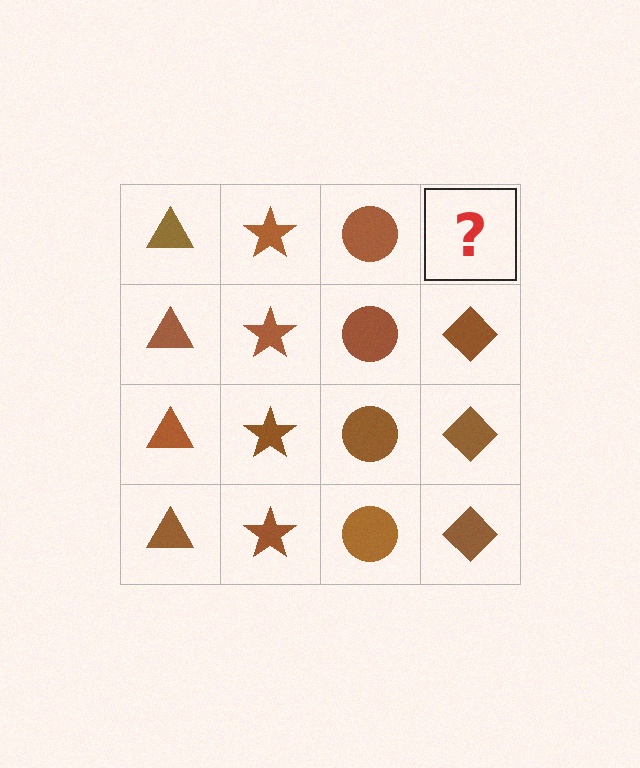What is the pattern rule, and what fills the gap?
The rule is that each column has a consistent shape. The gap should be filled with a brown diamond.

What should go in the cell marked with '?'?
The missing cell should contain a brown diamond.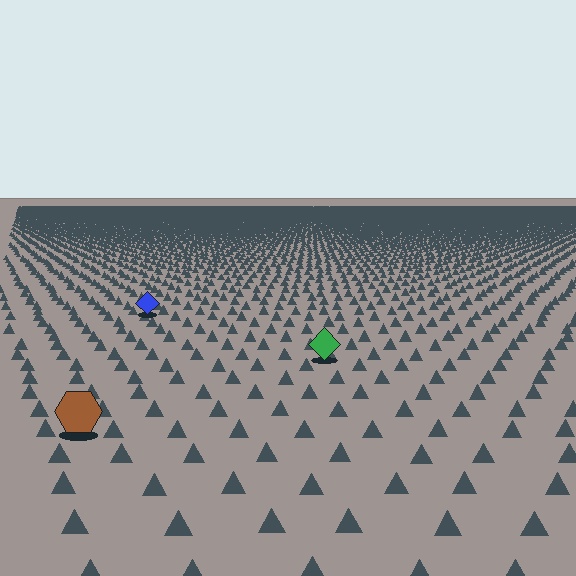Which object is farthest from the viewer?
The blue diamond is farthest from the viewer. It appears smaller and the ground texture around it is denser.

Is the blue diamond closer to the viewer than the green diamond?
No. The green diamond is closer — you can tell from the texture gradient: the ground texture is coarser near it.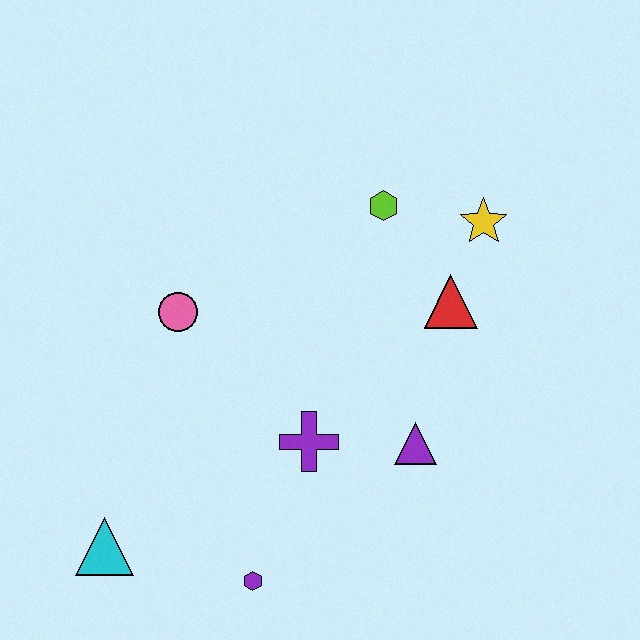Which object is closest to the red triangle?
The yellow star is closest to the red triangle.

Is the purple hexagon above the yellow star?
No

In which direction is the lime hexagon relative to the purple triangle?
The lime hexagon is above the purple triangle.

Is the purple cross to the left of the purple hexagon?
No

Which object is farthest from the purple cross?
The yellow star is farthest from the purple cross.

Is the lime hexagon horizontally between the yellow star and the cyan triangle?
Yes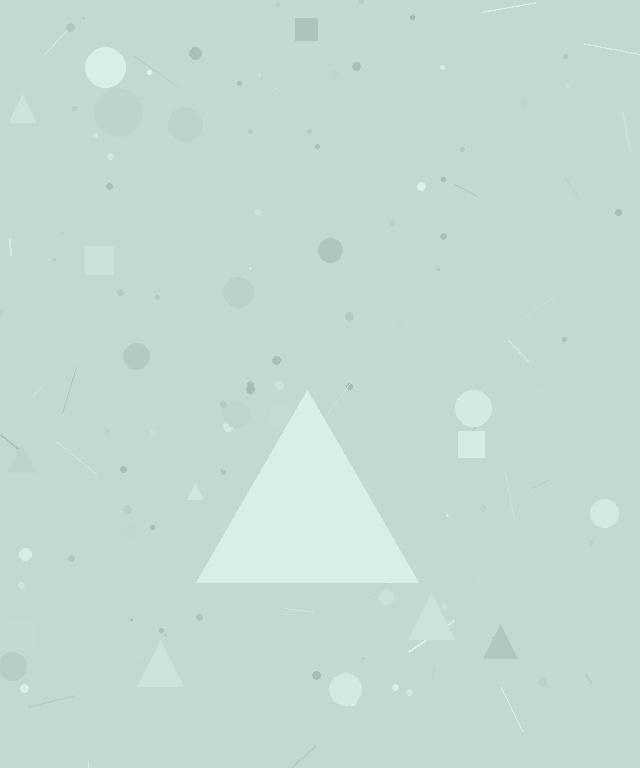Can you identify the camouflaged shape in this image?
The camouflaged shape is a triangle.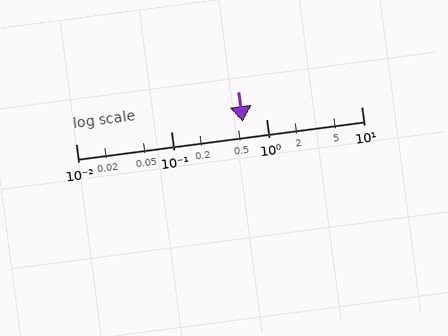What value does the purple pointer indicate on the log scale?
The pointer indicates approximately 0.57.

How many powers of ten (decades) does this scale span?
The scale spans 3 decades, from 0.01 to 10.